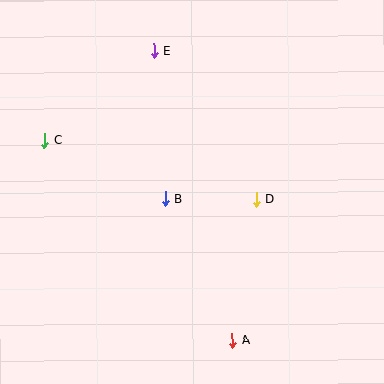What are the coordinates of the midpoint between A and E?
The midpoint between A and E is at (193, 196).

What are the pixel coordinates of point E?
Point E is at (154, 51).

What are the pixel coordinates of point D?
Point D is at (256, 199).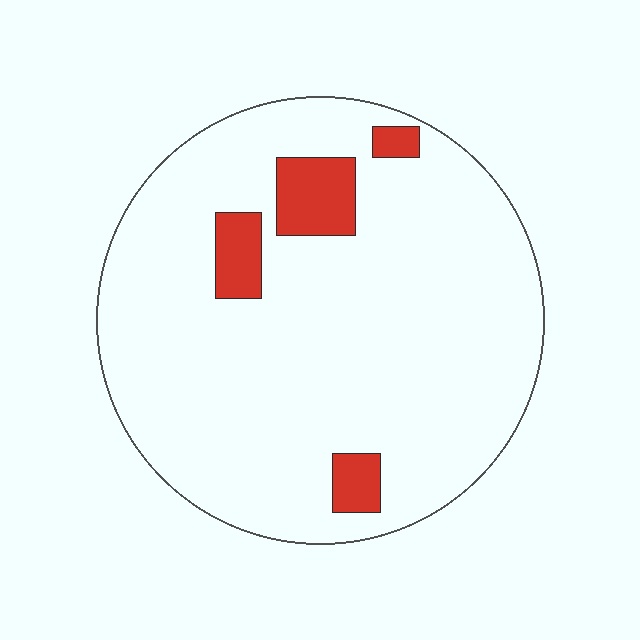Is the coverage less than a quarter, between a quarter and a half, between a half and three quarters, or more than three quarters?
Less than a quarter.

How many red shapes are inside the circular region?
4.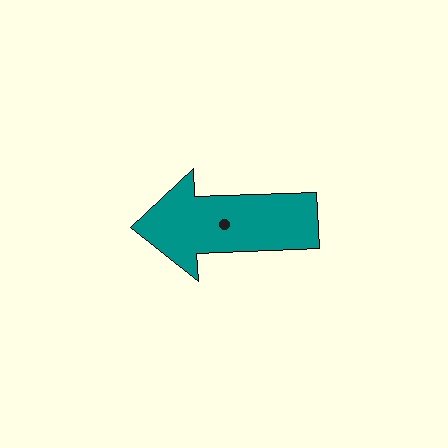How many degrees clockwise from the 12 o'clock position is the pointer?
Approximately 268 degrees.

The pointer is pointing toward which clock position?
Roughly 9 o'clock.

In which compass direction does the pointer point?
West.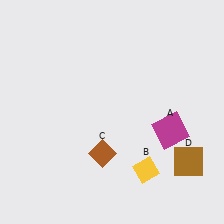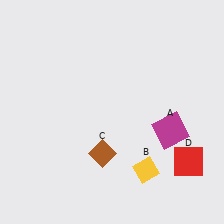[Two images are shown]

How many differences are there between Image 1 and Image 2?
There is 1 difference between the two images.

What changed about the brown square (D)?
In Image 1, D is brown. In Image 2, it changed to red.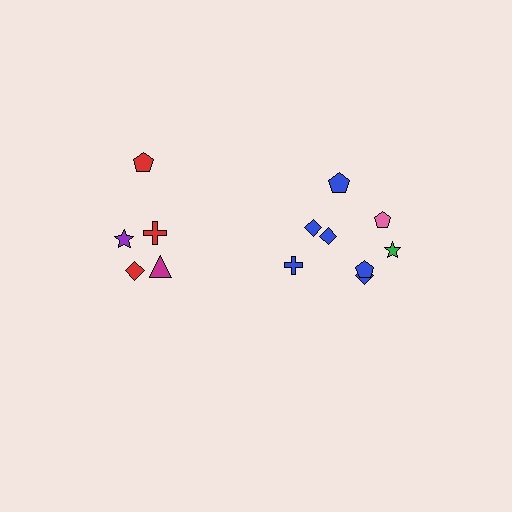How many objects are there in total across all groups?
There are 13 objects.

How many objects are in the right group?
There are 8 objects.